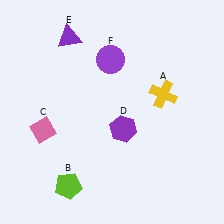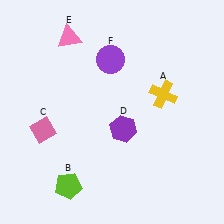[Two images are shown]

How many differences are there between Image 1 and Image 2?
There is 1 difference between the two images.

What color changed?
The triangle (E) changed from purple in Image 1 to pink in Image 2.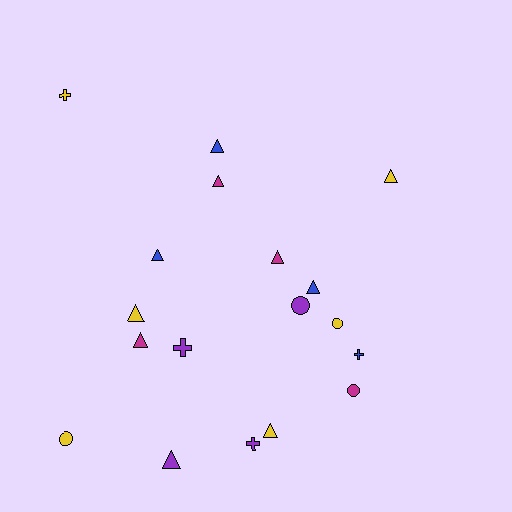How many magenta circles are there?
There is 1 magenta circle.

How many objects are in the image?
There are 18 objects.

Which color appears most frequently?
Yellow, with 6 objects.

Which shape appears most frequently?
Triangle, with 10 objects.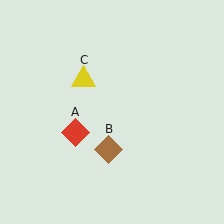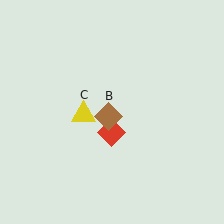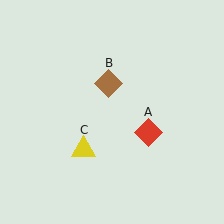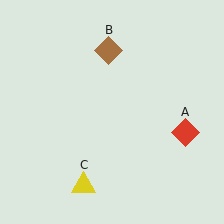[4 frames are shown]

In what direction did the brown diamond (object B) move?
The brown diamond (object B) moved up.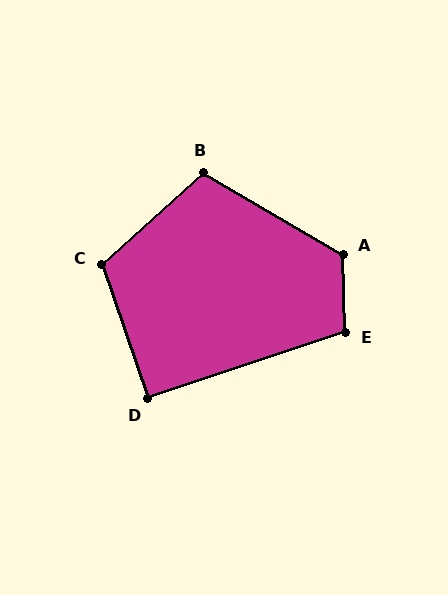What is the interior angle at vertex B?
Approximately 108 degrees (obtuse).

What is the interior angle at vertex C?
Approximately 113 degrees (obtuse).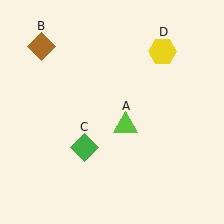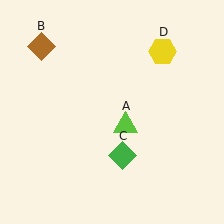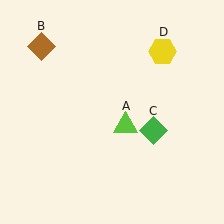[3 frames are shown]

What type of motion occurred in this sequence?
The green diamond (object C) rotated counterclockwise around the center of the scene.